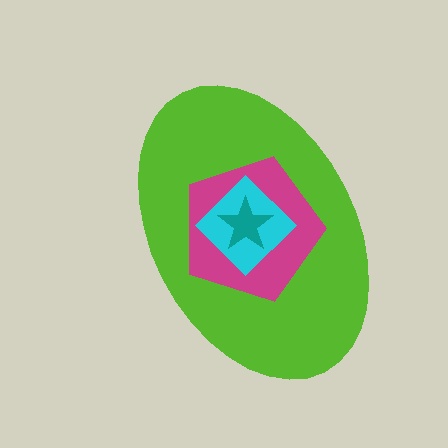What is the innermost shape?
The teal star.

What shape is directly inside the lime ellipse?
The magenta pentagon.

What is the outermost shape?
The lime ellipse.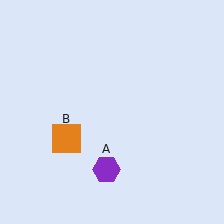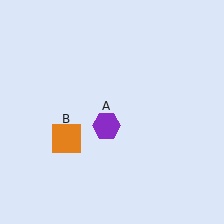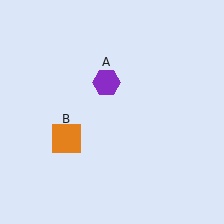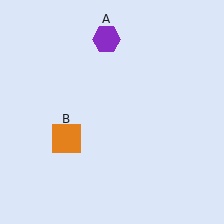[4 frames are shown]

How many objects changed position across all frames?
1 object changed position: purple hexagon (object A).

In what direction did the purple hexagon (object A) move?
The purple hexagon (object A) moved up.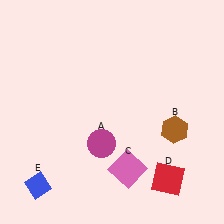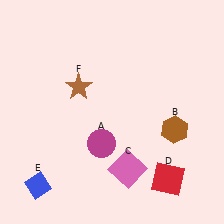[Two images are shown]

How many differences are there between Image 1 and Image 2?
There is 1 difference between the two images.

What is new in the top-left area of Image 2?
A brown star (F) was added in the top-left area of Image 2.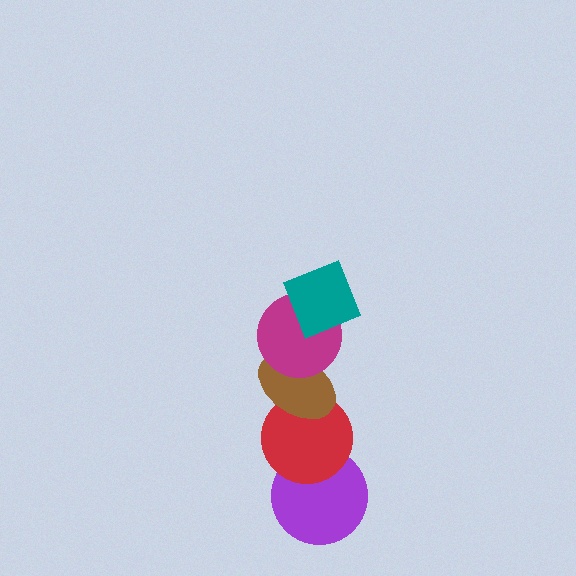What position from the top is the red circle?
The red circle is 4th from the top.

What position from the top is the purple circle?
The purple circle is 5th from the top.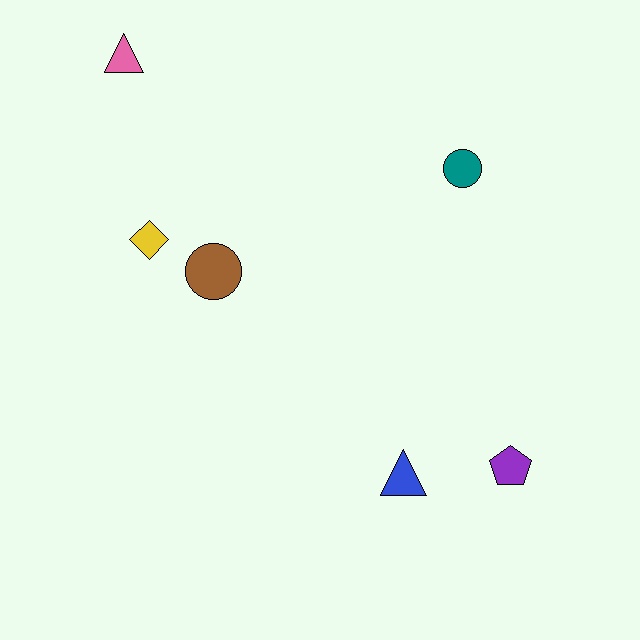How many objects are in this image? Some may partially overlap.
There are 6 objects.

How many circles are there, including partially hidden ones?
There are 2 circles.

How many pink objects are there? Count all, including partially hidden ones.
There is 1 pink object.